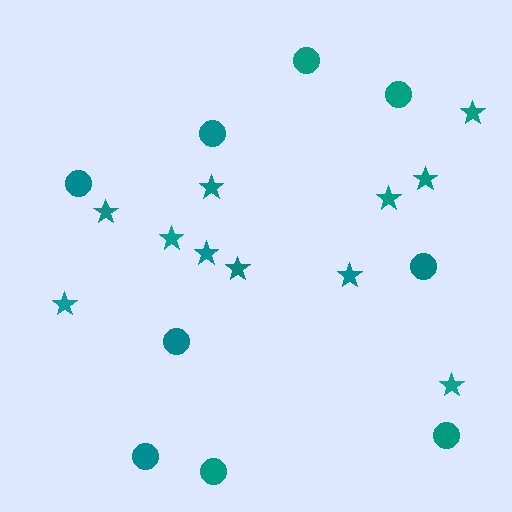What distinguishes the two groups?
There are 2 groups: one group of stars (11) and one group of circles (9).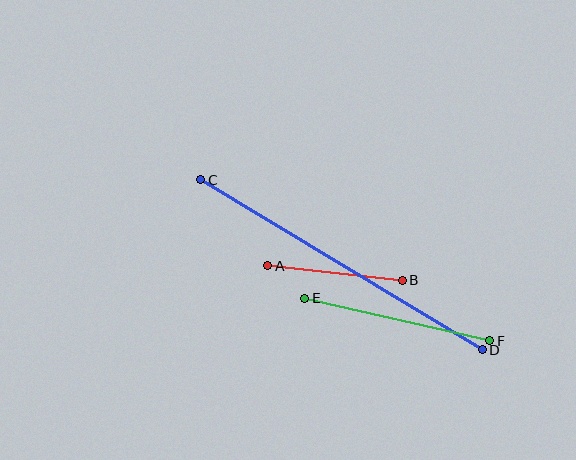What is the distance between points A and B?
The distance is approximately 135 pixels.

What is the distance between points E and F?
The distance is approximately 190 pixels.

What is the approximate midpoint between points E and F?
The midpoint is at approximately (397, 320) pixels.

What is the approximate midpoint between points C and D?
The midpoint is at approximately (341, 265) pixels.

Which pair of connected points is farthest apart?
Points C and D are farthest apart.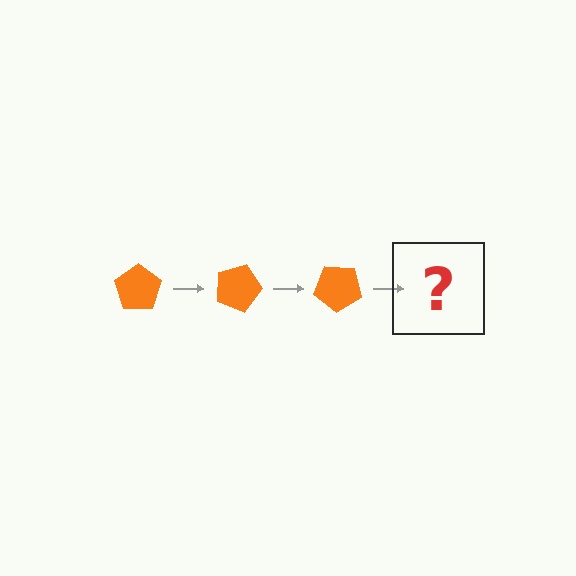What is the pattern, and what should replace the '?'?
The pattern is that the pentagon rotates 20 degrees each step. The '?' should be an orange pentagon rotated 60 degrees.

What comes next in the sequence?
The next element should be an orange pentagon rotated 60 degrees.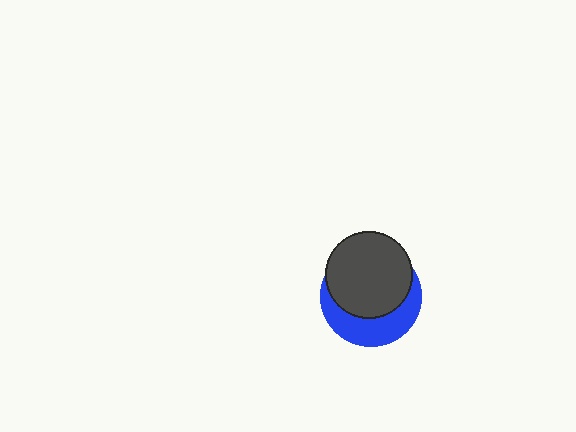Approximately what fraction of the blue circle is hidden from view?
Roughly 61% of the blue circle is hidden behind the dark gray circle.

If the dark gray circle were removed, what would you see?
You would see the complete blue circle.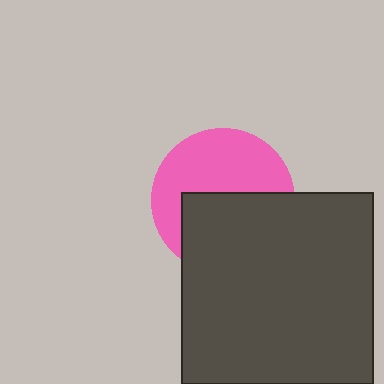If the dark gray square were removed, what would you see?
You would see the complete pink circle.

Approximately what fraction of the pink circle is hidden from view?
Roughly 49% of the pink circle is hidden behind the dark gray square.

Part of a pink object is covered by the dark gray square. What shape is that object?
It is a circle.